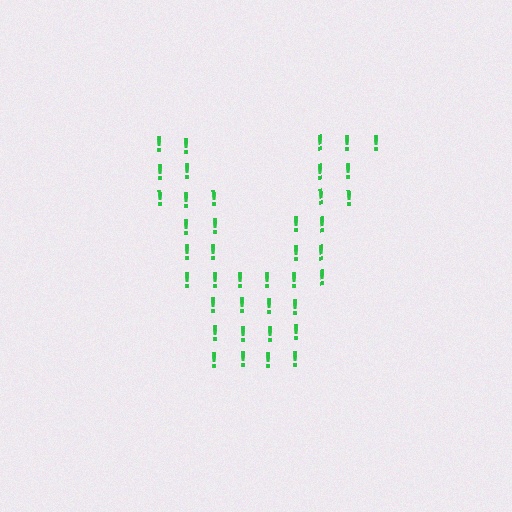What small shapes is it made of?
It is made of small exclamation marks.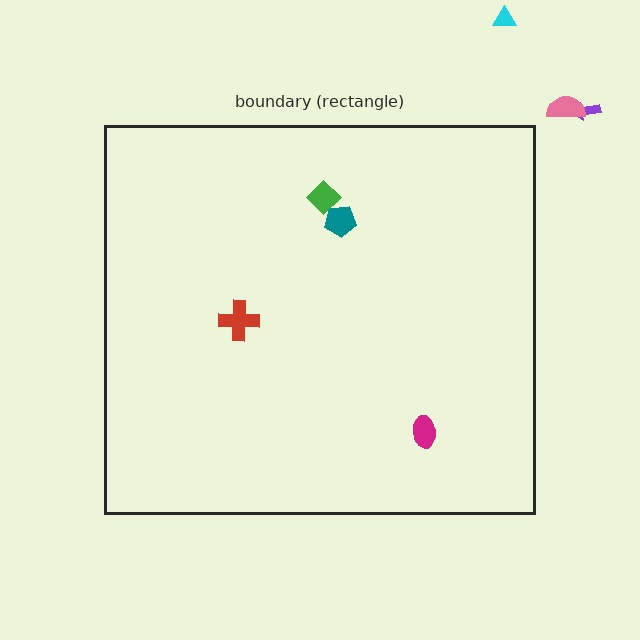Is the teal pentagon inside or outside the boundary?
Inside.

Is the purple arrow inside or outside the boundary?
Outside.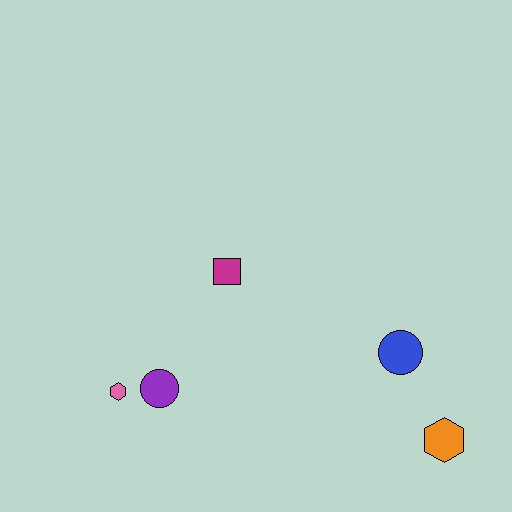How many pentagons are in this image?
There are no pentagons.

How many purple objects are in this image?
There is 1 purple object.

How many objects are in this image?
There are 5 objects.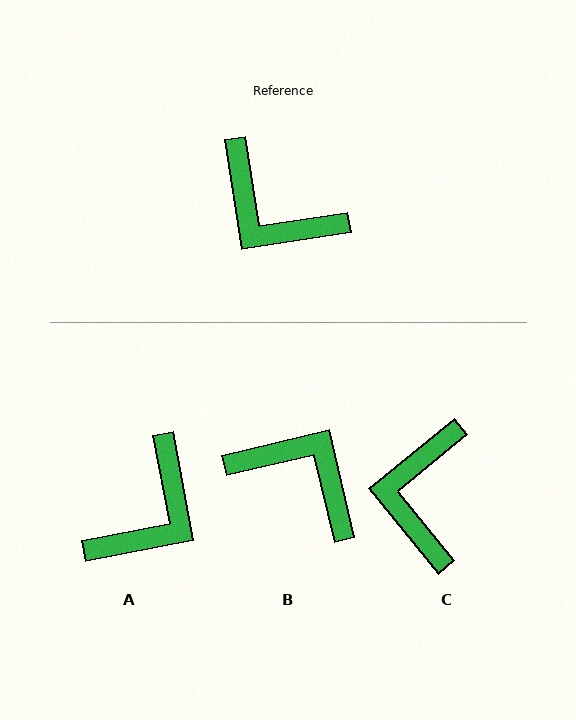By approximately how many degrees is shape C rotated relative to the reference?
Approximately 60 degrees clockwise.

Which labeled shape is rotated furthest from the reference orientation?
B, about 175 degrees away.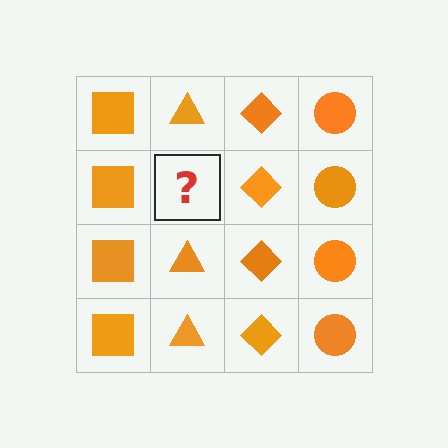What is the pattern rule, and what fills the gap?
The rule is that each column has a consistent shape. The gap should be filled with an orange triangle.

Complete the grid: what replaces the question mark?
The question mark should be replaced with an orange triangle.